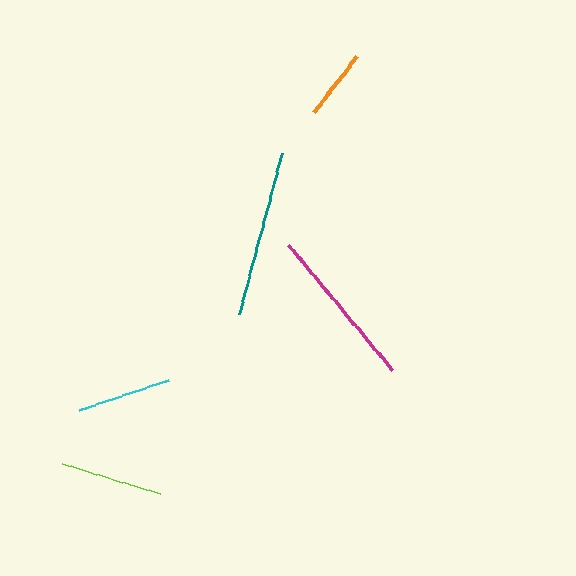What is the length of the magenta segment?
The magenta segment is approximately 163 pixels long.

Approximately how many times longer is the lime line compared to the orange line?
The lime line is approximately 1.5 times the length of the orange line.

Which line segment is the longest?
The teal line is the longest at approximately 166 pixels.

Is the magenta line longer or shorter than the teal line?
The teal line is longer than the magenta line.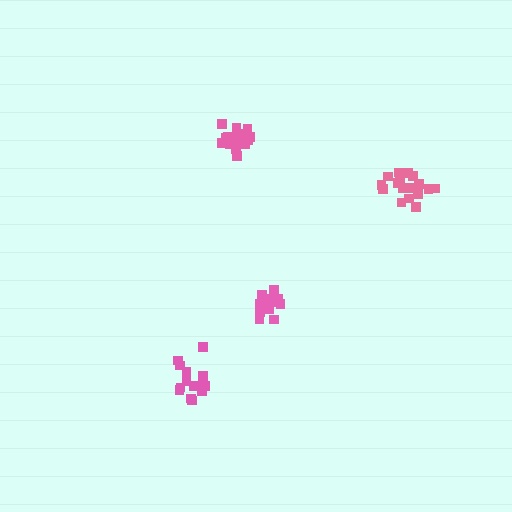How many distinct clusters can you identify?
There are 4 distinct clusters.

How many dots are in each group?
Group 1: 16 dots, Group 2: 17 dots, Group 3: 13 dots, Group 4: 15 dots (61 total).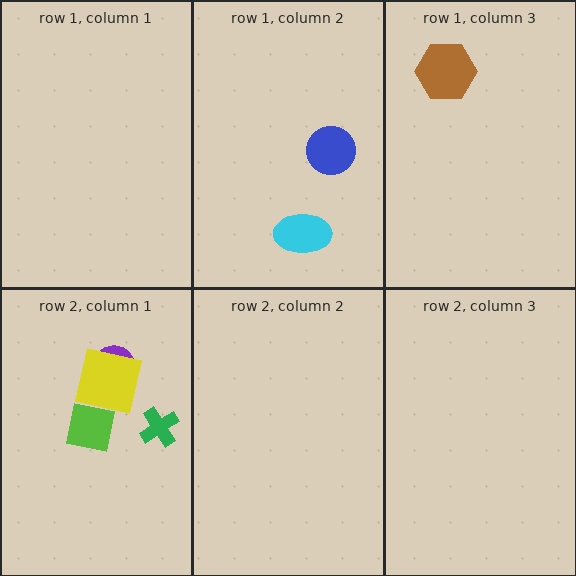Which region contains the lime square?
The row 2, column 1 region.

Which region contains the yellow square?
The row 2, column 1 region.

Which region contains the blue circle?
The row 1, column 2 region.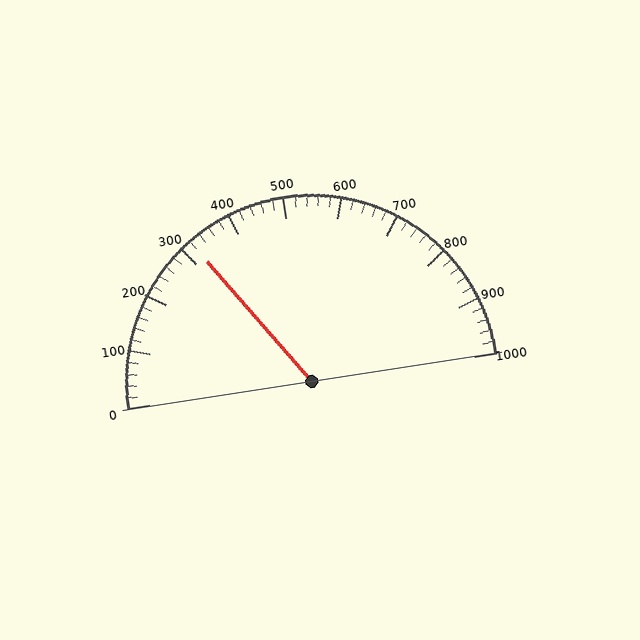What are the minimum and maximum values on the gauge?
The gauge ranges from 0 to 1000.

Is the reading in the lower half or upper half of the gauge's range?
The reading is in the lower half of the range (0 to 1000).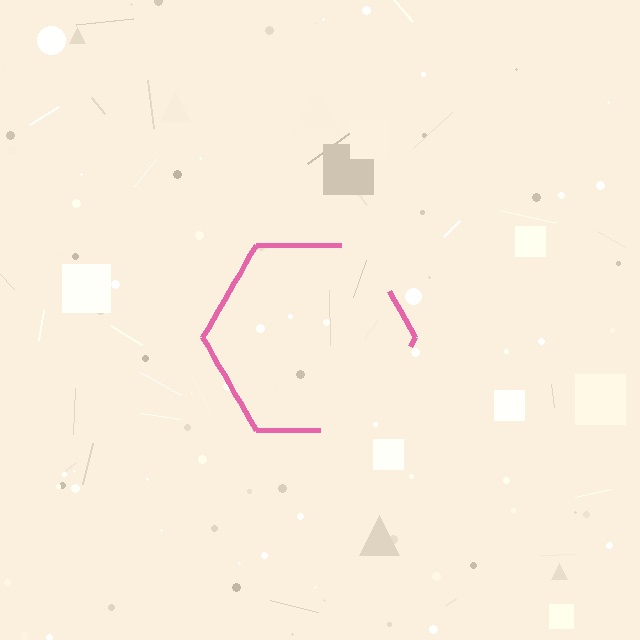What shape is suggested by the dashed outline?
The dashed outline suggests a hexagon.